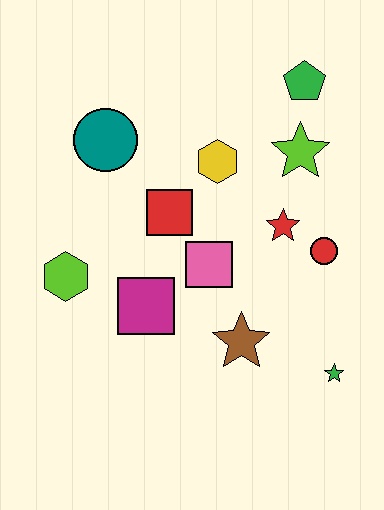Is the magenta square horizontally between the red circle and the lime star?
No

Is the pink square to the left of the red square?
No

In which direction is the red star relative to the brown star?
The red star is above the brown star.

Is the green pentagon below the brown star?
No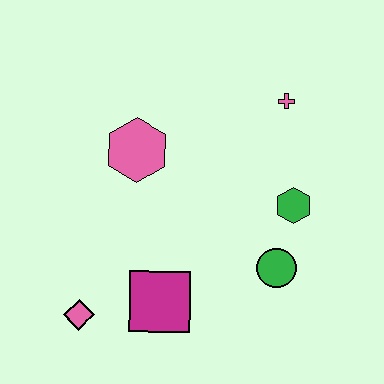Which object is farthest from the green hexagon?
The pink diamond is farthest from the green hexagon.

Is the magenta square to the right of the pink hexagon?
Yes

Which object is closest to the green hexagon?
The green circle is closest to the green hexagon.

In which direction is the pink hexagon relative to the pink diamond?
The pink hexagon is above the pink diamond.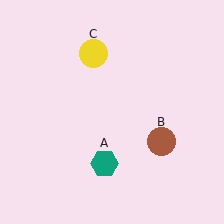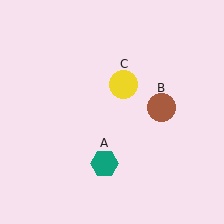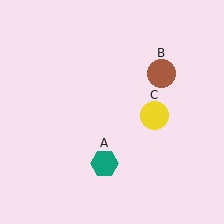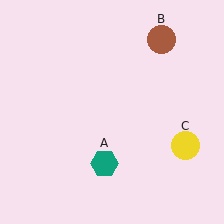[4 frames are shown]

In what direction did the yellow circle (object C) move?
The yellow circle (object C) moved down and to the right.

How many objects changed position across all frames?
2 objects changed position: brown circle (object B), yellow circle (object C).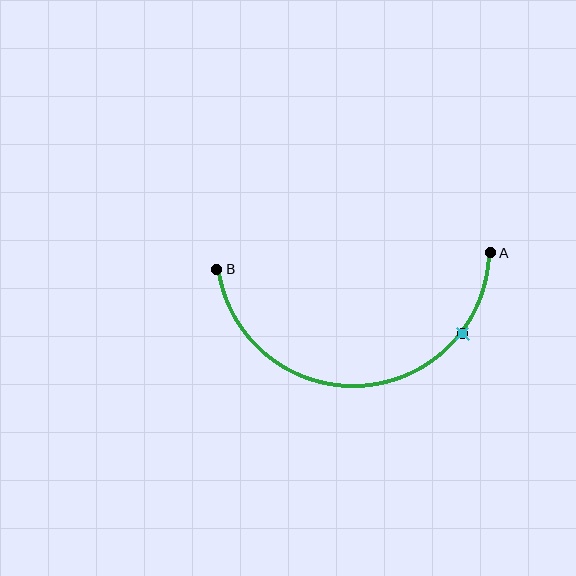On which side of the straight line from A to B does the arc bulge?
The arc bulges below the straight line connecting A and B.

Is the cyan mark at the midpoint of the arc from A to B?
No. The cyan mark lies on the arc but is closer to endpoint A. The arc midpoint would be at the point on the curve equidistant along the arc from both A and B.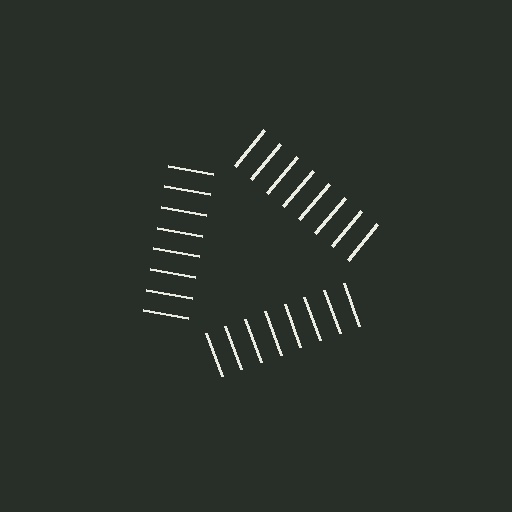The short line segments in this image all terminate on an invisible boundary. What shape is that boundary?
An illusory triangle — the line segments terminate on its edges but no continuous stroke is drawn.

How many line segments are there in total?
24 — 8 along each of the 3 edges.